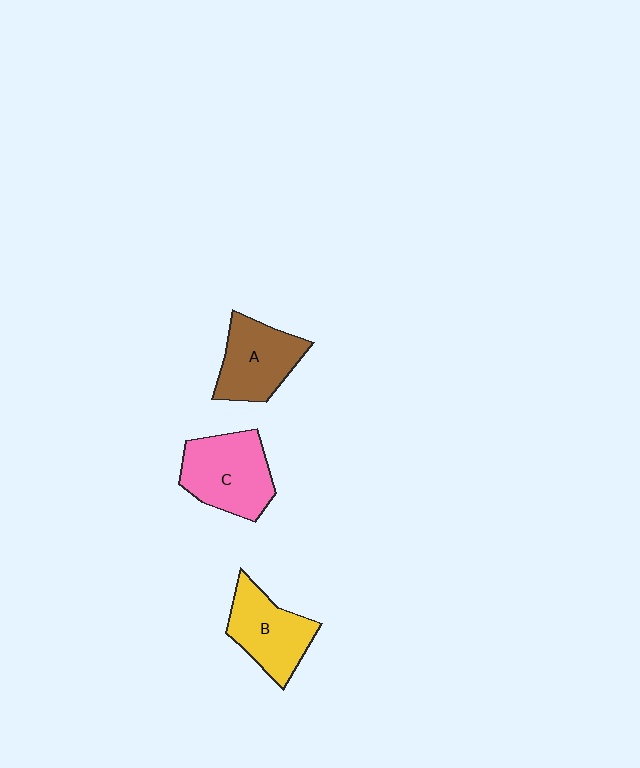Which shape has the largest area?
Shape C (pink).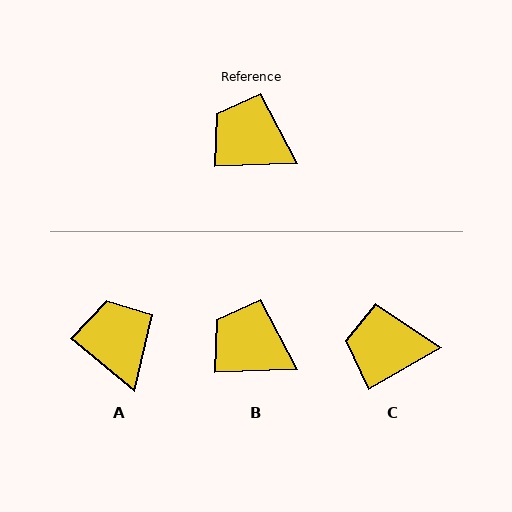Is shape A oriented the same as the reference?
No, it is off by about 41 degrees.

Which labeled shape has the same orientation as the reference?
B.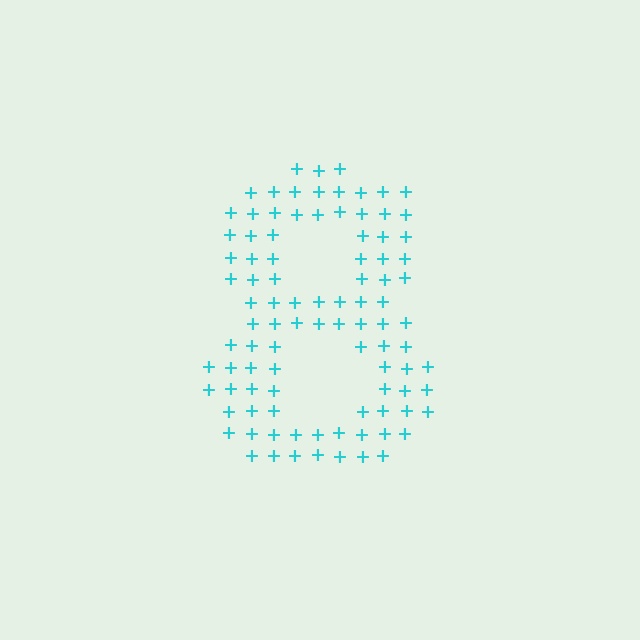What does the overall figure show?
The overall figure shows the digit 8.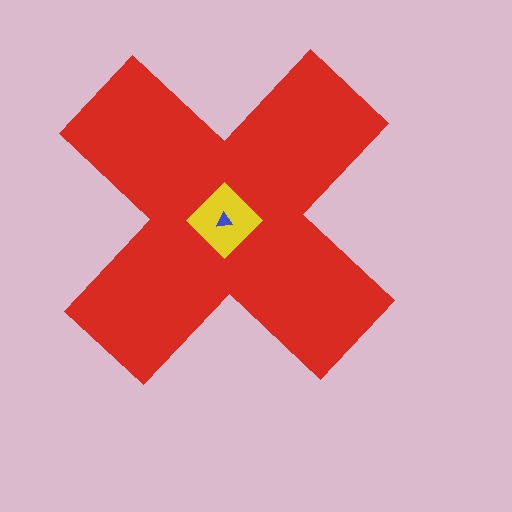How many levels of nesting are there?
3.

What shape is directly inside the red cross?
The yellow diamond.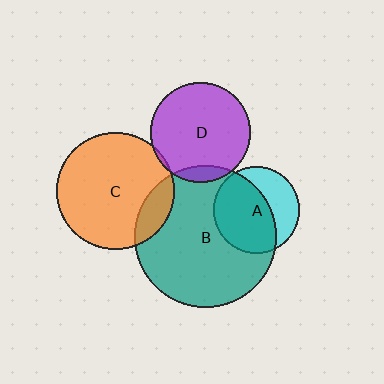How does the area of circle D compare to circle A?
Approximately 1.3 times.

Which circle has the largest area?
Circle B (teal).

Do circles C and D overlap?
Yes.